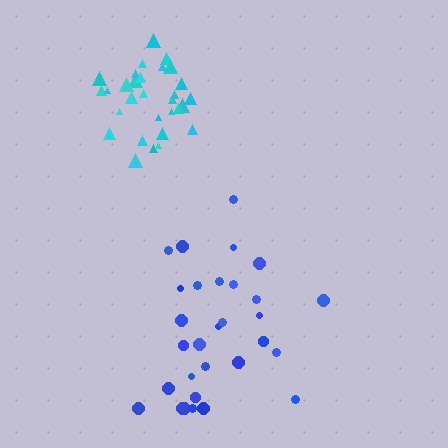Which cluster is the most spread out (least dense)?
Blue.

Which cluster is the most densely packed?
Cyan.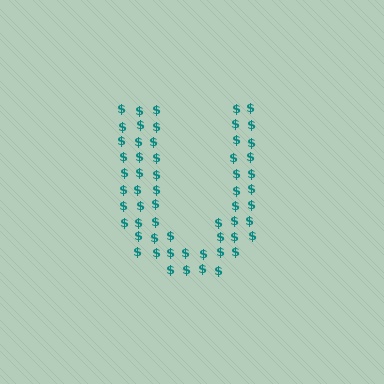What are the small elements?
The small elements are dollar signs.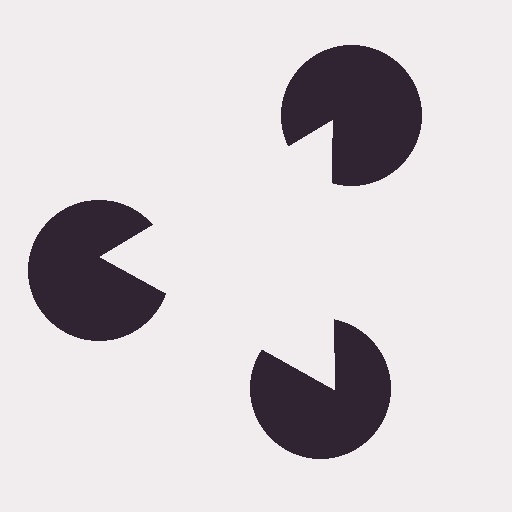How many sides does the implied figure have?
3 sides.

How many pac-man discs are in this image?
There are 3 — one at each vertex of the illusory triangle.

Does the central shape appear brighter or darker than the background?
It typically appears slightly brighter than the background, even though no actual brightness change is drawn.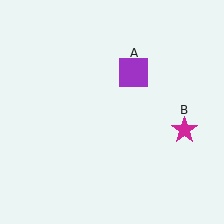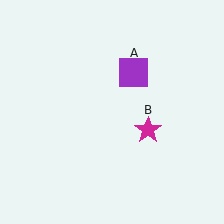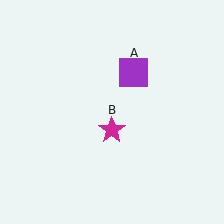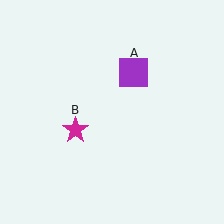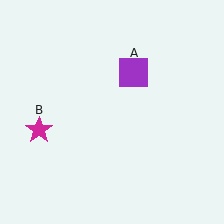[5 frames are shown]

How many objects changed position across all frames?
1 object changed position: magenta star (object B).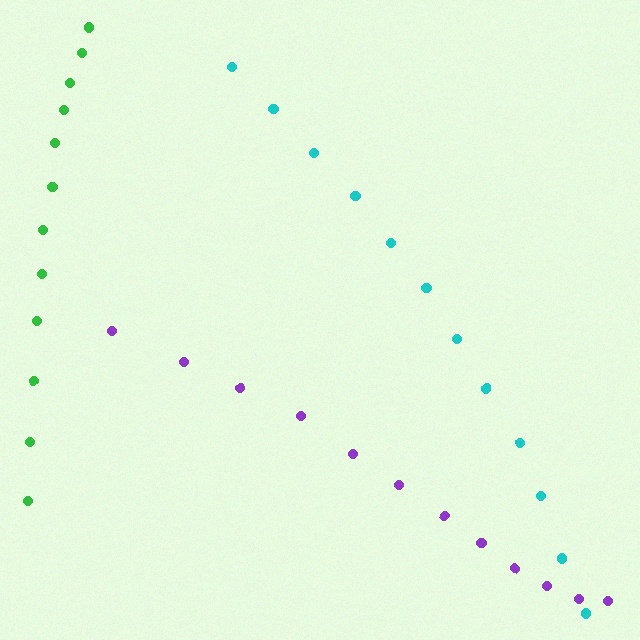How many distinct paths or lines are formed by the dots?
There are 3 distinct paths.